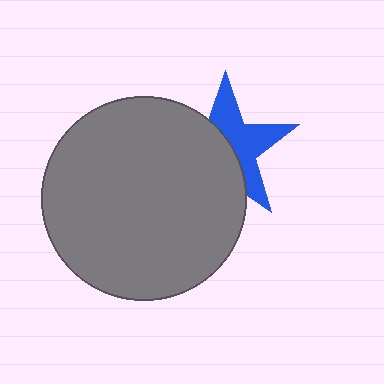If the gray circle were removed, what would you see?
You would see the complete blue star.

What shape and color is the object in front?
The object in front is a gray circle.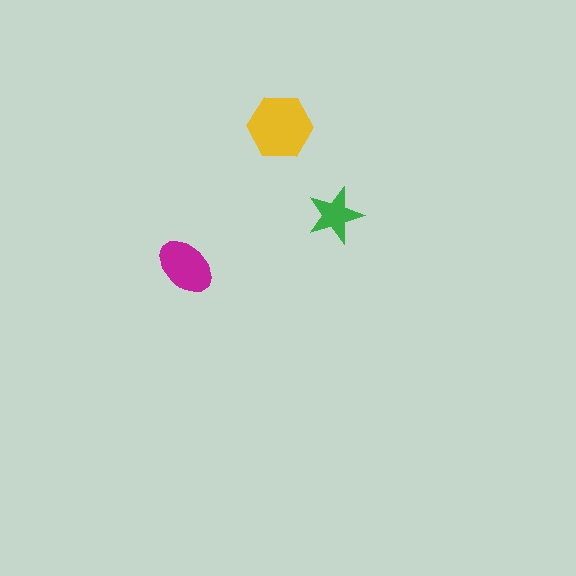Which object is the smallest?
The green star.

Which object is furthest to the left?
The magenta ellipse is leftmost.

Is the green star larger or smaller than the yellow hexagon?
Smaller.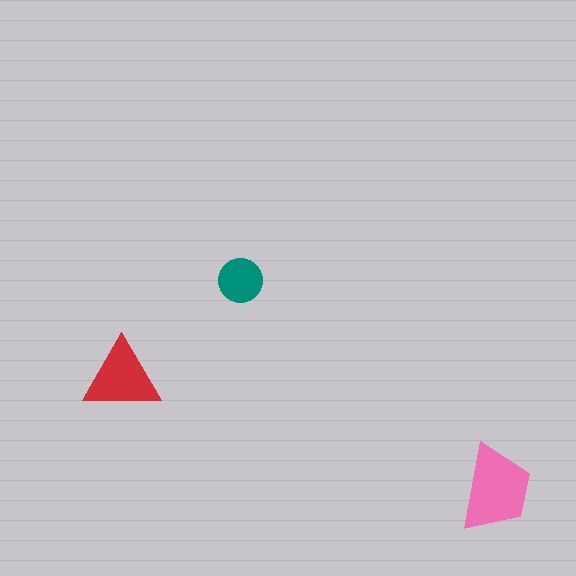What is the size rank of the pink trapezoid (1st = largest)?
1st.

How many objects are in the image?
There are 3 objects in the image.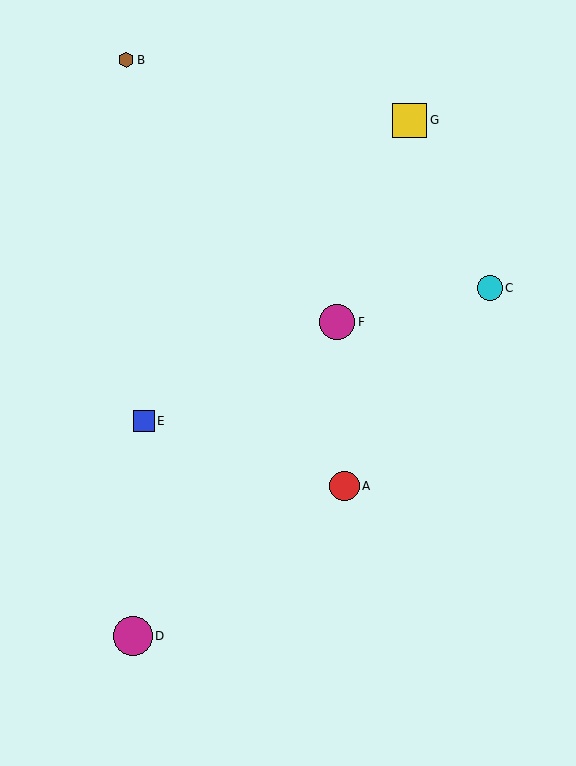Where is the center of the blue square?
The center of the blue square is at (144, 421).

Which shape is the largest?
The magenta circle (labeled D) is the largest.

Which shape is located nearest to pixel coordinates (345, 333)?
The magenta circle (labeled F) at (337, 322) is nearest to that location.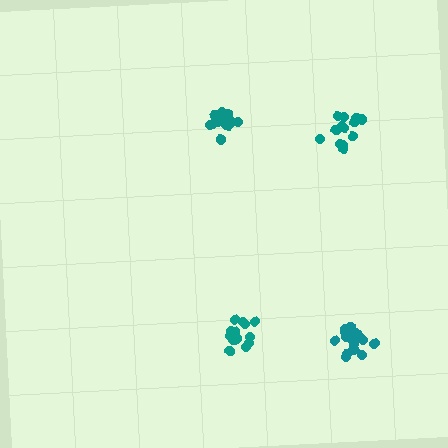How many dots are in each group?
Group 1: 19 dots, Group 2: 14 dots, Group 3: 13 dots, Group 4: 16 dots (62 total).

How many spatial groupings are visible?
There are 4 spatial groupings.